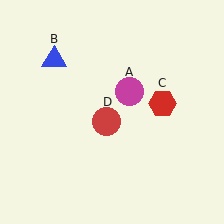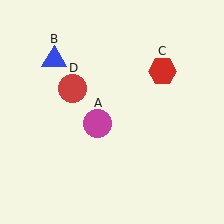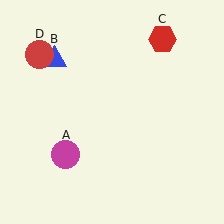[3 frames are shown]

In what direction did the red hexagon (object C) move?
The red hexagon (object C) moved up.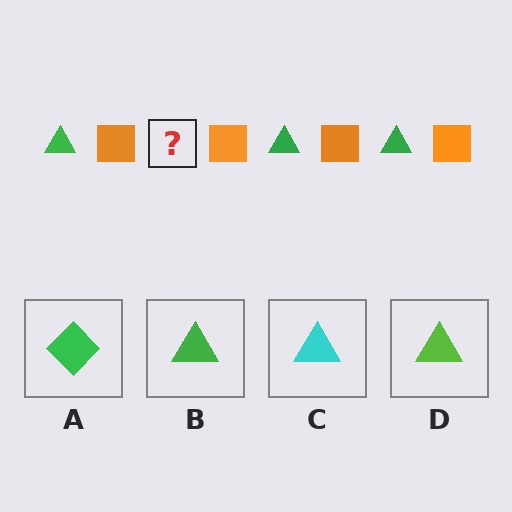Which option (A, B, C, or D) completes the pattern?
B.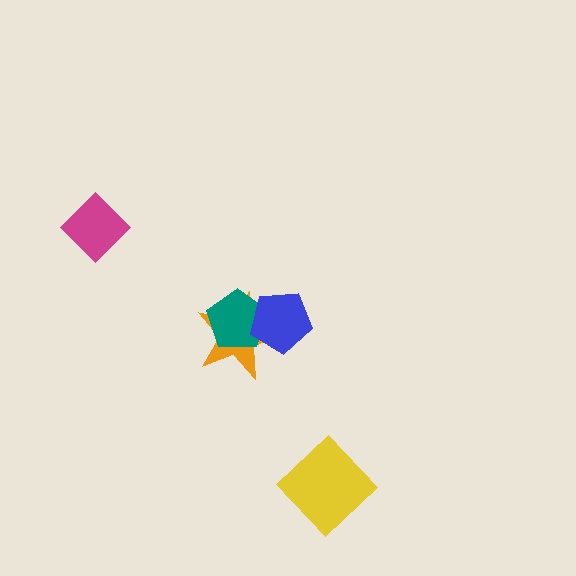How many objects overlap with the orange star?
2 objects overlap with the orange star.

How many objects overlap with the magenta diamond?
0 objects overlap with the magenta diamond.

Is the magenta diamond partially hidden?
No, no other shape covers it.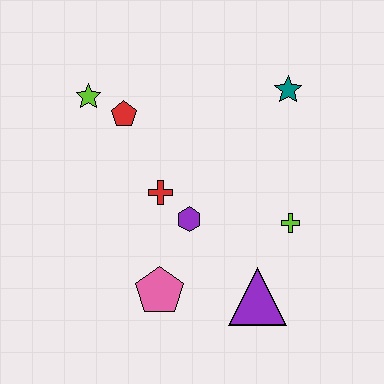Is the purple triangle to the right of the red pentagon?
Yes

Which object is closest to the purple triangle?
The lime cross is closest to the purple triangle.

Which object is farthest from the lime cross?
The lime star is farthest from the lime cross.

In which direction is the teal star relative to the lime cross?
The teal star is above the lime cross.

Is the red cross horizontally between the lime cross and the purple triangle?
No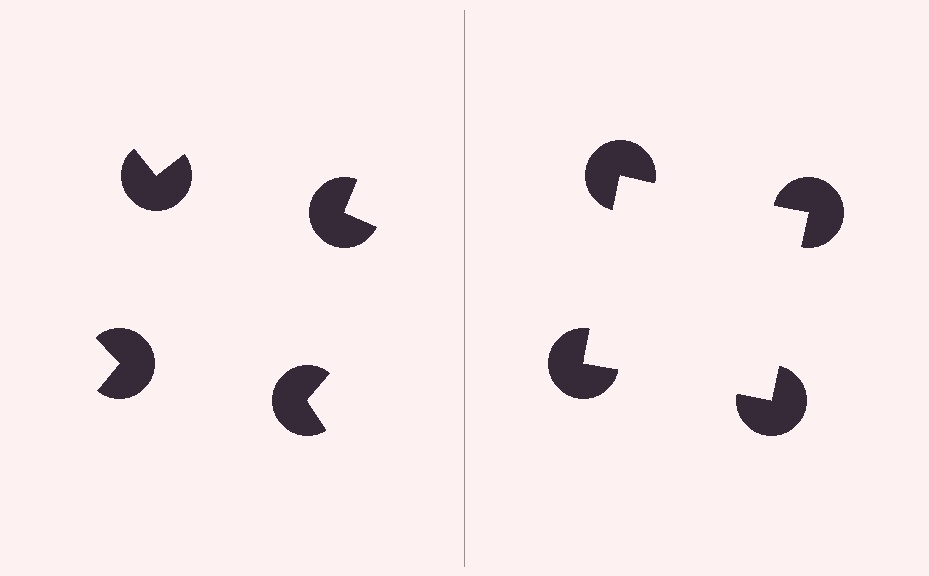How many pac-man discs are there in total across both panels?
8 — 4 on each side.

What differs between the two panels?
The pac-man discs are positioned identically on both sides; only the wedge orientations differ. On the right they align to a square; on the left they are misaligned.